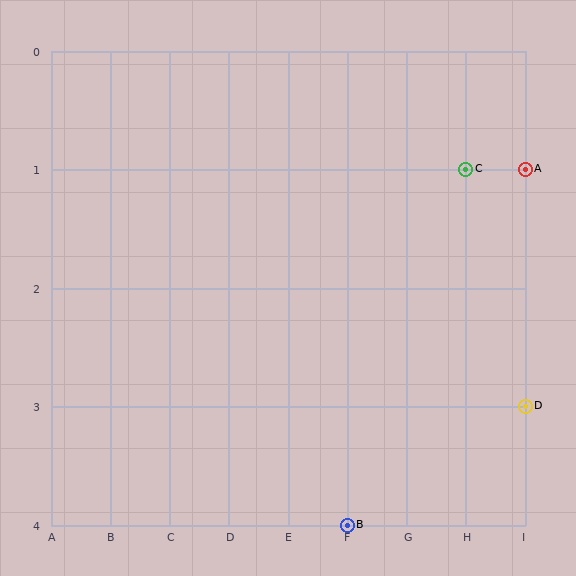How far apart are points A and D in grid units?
Points A and D are 2 rows apart.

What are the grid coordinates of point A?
Point A is at grid coordinates (I, 1).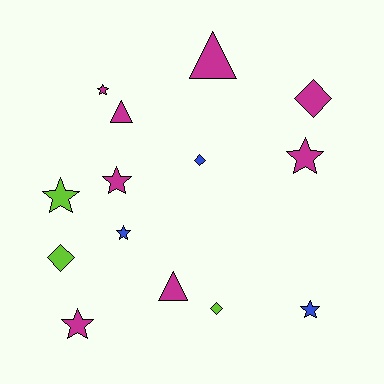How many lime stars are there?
There is 1 lime star.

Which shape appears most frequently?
Star, with 7 objects.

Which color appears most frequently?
Magenta, with 8 objects.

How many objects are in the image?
There are 14 objects.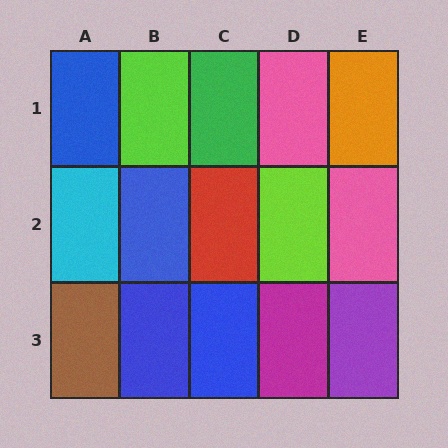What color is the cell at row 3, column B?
Blue.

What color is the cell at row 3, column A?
Brown.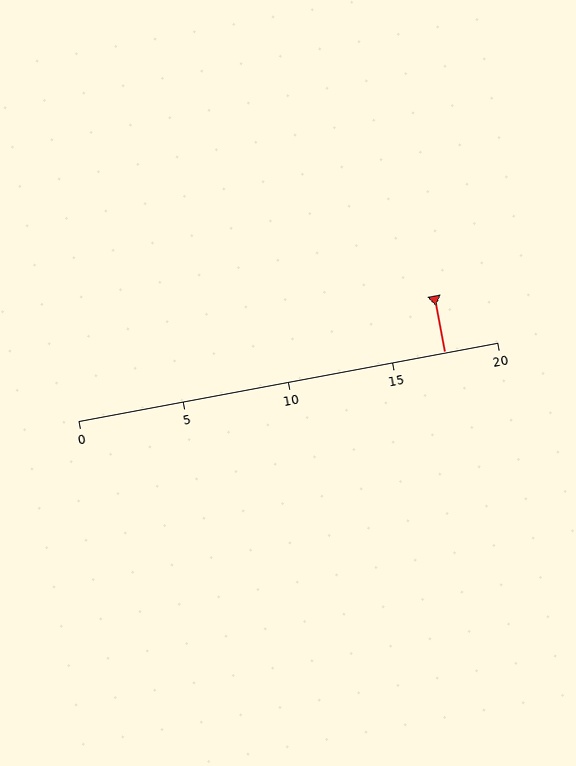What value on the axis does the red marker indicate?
The marker indicates approximately 17.5.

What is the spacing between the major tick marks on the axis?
The major ticks are spaced 5 apart.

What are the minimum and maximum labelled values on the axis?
The axis runs from 0 to 20.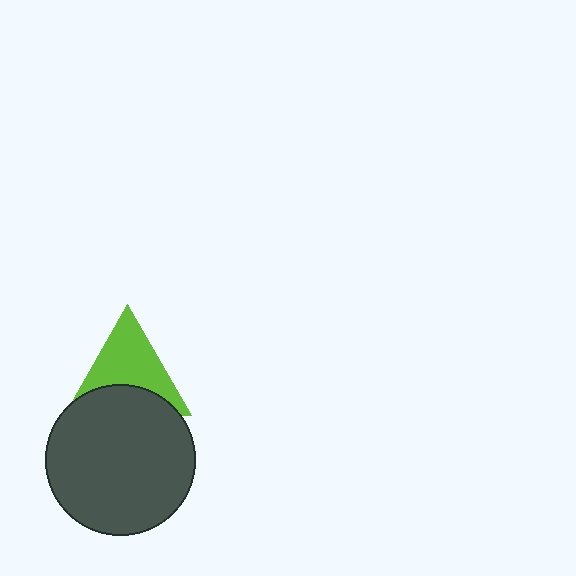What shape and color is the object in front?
The object in front is a dark gray circle.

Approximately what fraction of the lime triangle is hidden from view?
Roughly 37% of the lime triangle is hidden behind the dark gray circle.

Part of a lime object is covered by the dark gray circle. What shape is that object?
It is a triangle.